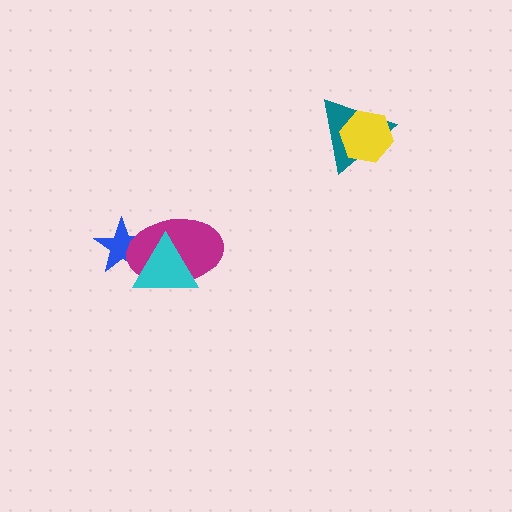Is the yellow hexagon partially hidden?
No, no other shape covers it.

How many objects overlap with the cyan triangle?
2 objects overlap with the cyan triangle.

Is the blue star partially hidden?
Yes, it is partially covered by another shape.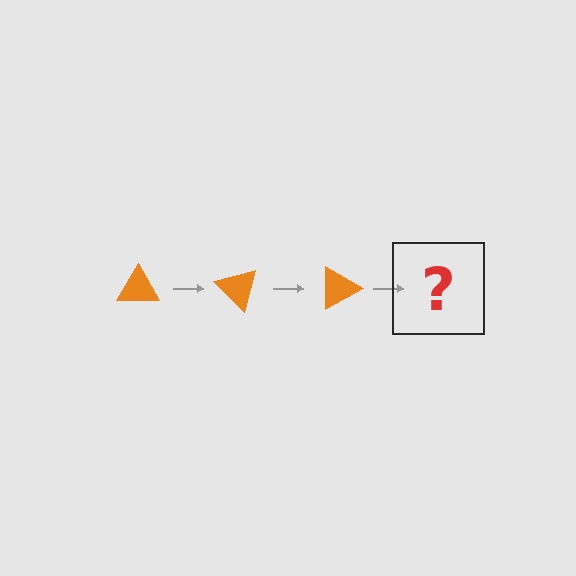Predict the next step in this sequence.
The next step is an orange triangle rotated 135 degrees.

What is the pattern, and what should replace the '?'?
The pattern is that the triangle rotates 45 degrees each step. The '?' should be an orange triangle rotated 135 degrees.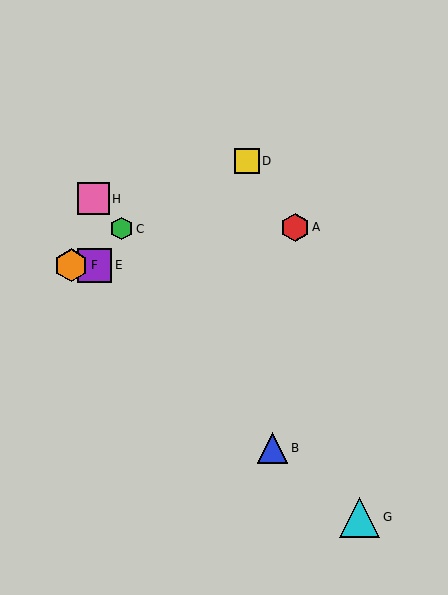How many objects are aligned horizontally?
2 objects (E, F) are aligned horizontally.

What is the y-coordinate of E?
Object E is at y≈265.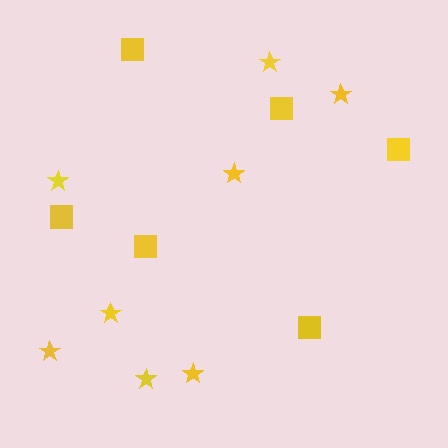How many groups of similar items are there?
There are 2 groups: one group of squares (6) and one group of stars (8).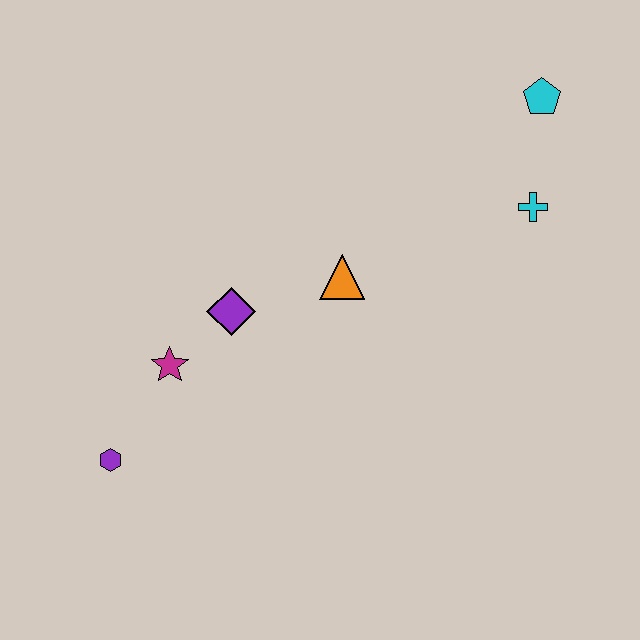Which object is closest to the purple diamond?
The magenta star is closest to the purple diamond.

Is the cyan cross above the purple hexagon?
Yes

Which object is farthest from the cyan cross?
The purple hexagon is farthest from the cyan cross.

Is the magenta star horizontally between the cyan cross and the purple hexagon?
Yes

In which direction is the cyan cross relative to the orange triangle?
The cyan cross is to the right of the orange triangle.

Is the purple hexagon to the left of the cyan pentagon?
Yes